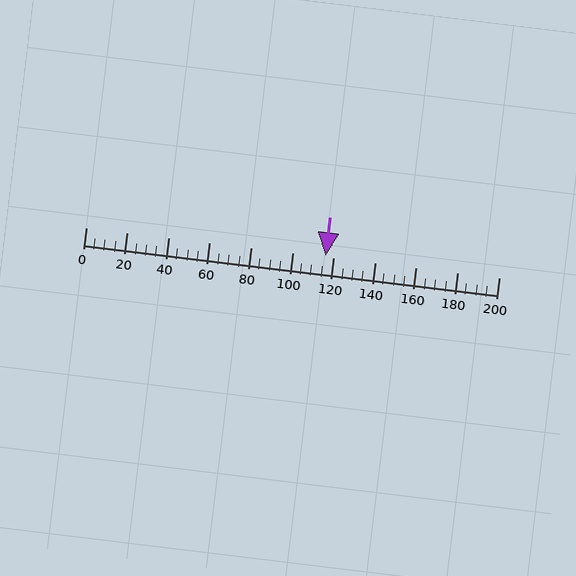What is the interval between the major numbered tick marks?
The major tick marks are spaced 20 units apart.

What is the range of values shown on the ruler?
The ruler shows values from 0 to 200.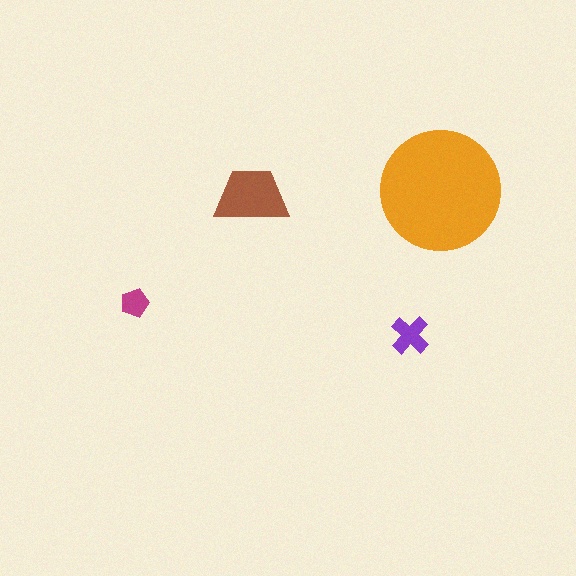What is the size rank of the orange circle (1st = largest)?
1st.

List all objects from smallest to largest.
The magenta pentagon, the purple cross, the brown trapezoid, the orange circle.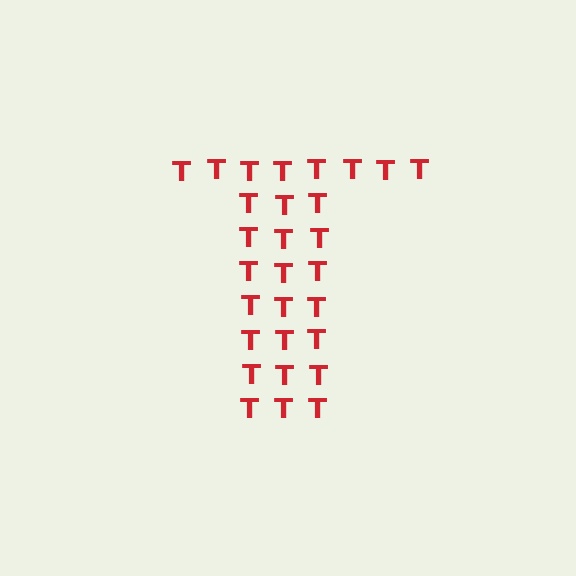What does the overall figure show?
The overall figure shows the letter T.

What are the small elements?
The small elements are letter T's.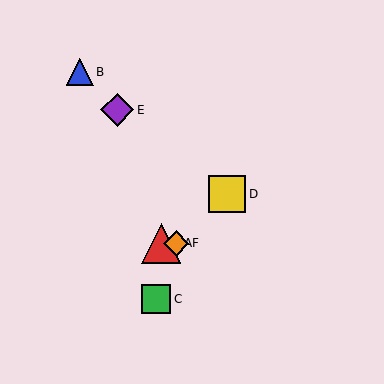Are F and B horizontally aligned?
No, F is at y≈243 and B is at y≈72.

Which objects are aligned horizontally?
Objects A, F are aligned horizontally.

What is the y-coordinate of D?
Object D is at y≈194.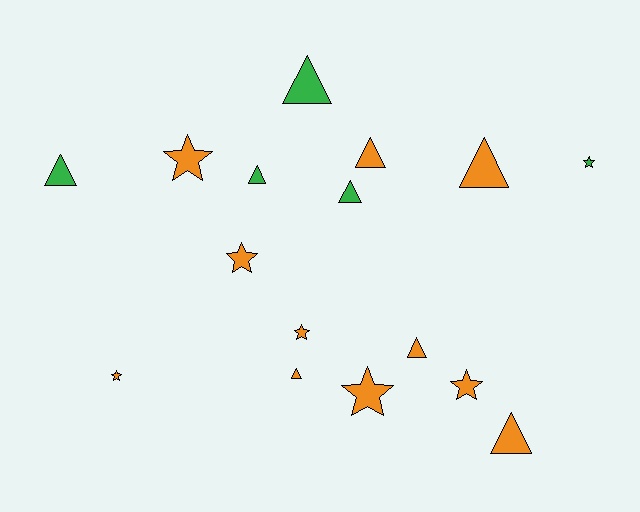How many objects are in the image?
There are 16 objects.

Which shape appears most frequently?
Triangle, with 9 objects.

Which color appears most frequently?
Orange, with 11 objects.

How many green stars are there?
There is 1 green star.